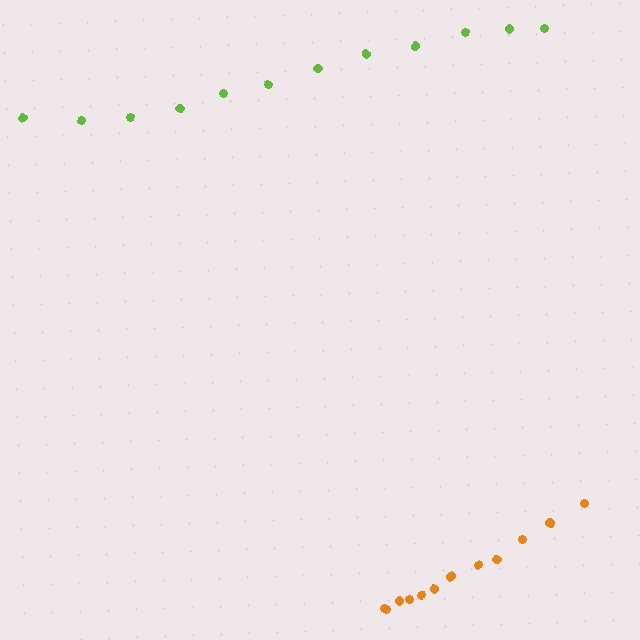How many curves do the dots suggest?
There are 2 distinct paths.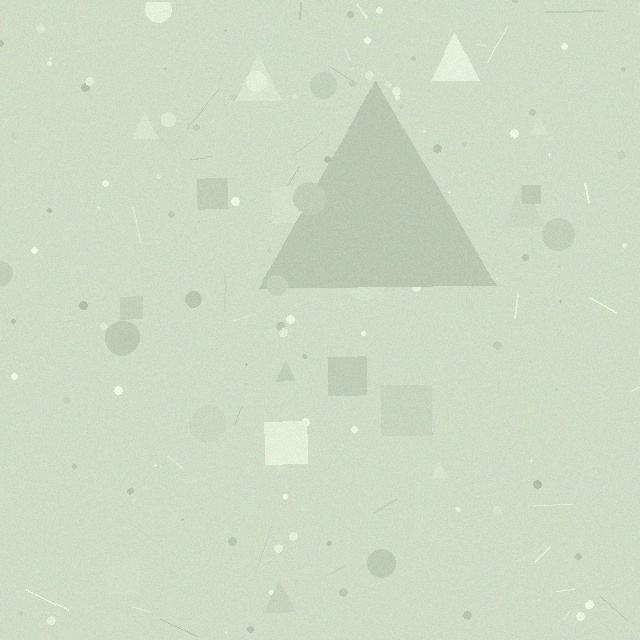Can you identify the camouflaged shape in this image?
The camouflaged shape is a triangle.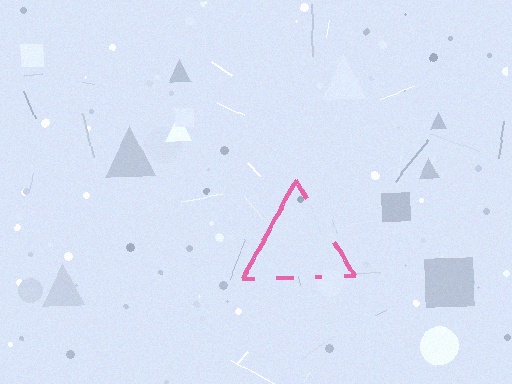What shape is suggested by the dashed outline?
The dashed outline suggests a triangle.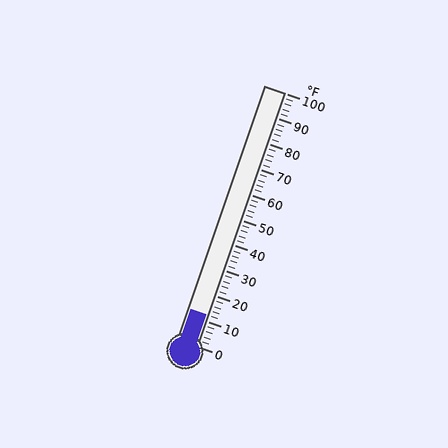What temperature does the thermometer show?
The thermometer shows approximately 12°F.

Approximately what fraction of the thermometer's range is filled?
The thermometer is filled to approximately 10% of its range.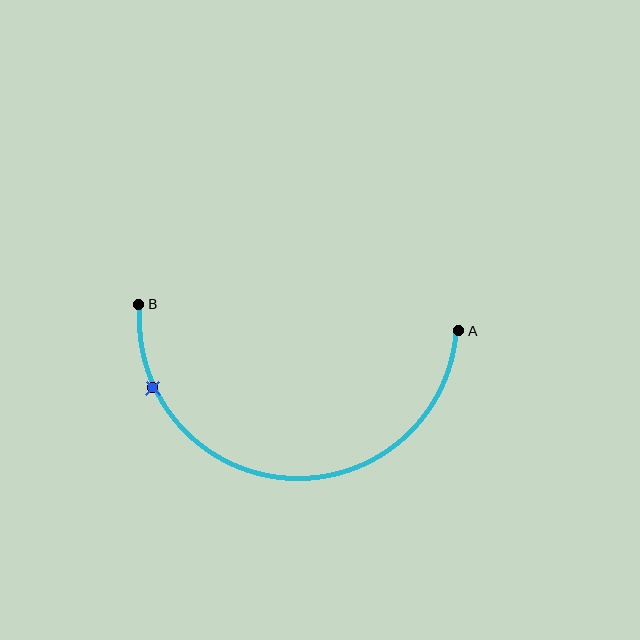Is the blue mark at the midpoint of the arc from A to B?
No. The blue mark lies on the arc but is closer to endpoint B. The arc midpoint would be at the point on the curve equidistant along the arc from both A and B.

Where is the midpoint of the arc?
The arc midpoint is the point on the curve farthest from the straight line joining A and B. It sits below that line.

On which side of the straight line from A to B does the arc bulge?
The arc bulges below the straight line connecting A and B.